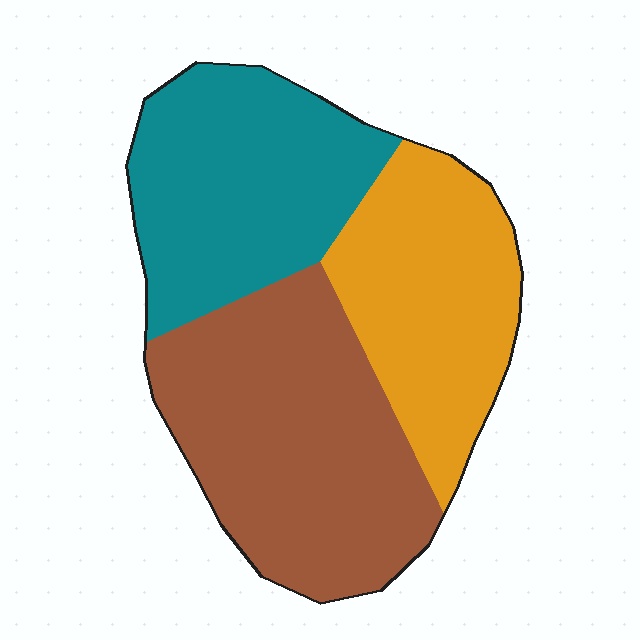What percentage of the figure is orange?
Orange covers about 30% of the figure.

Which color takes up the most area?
Brown, at roughly 40%.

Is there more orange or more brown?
Brown.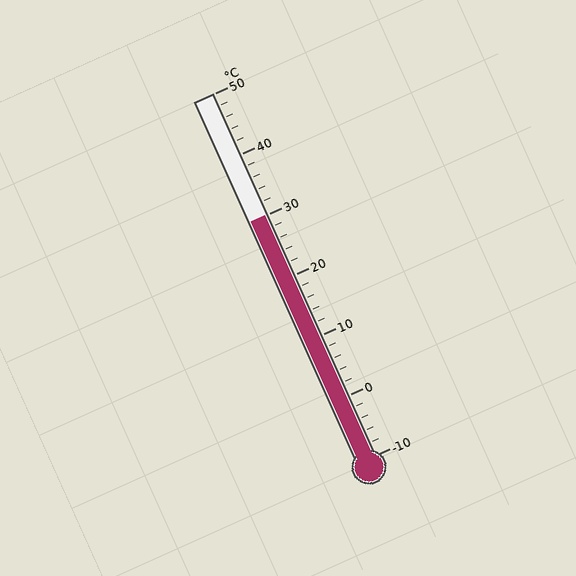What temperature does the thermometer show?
The thermometer shows approximately 30°C.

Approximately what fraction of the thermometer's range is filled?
The thermometer is filled to approximately 65% of its range.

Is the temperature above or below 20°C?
The temperature is above 20°C.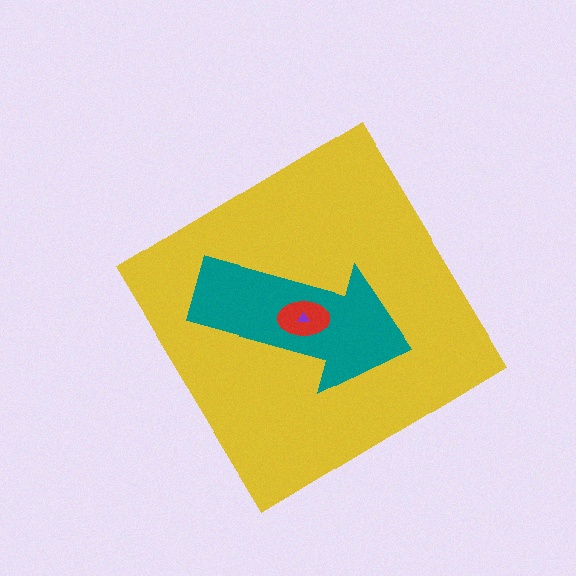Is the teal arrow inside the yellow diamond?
Yes.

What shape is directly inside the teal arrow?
The red ellipse.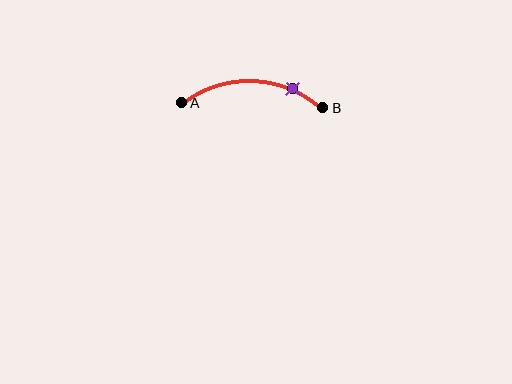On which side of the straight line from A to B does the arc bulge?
The arc bulges above the straight line connecting A and B.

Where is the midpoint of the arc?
The arc midpoint is the point on the curve farthest from the straight line joining A and B. It sits above that line.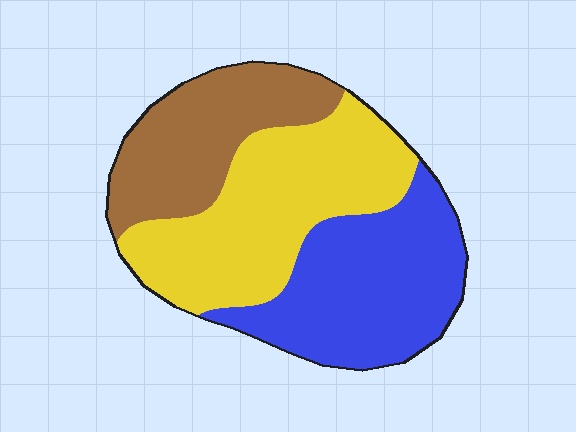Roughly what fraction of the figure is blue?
Blue takes up about one third (1/3) of the figure.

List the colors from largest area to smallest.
From largest to smallest: yellow, blue, brown.